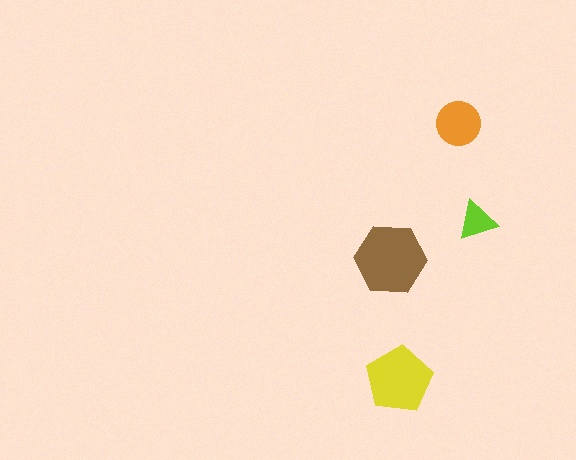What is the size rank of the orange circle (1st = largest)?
3rd.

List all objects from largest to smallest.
The brown hexagon, the yellow pentagon, the orange circle, the lime triangle.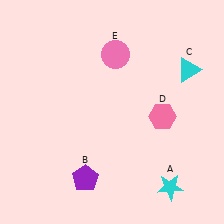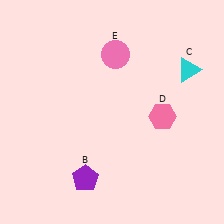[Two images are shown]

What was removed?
The cyan star (A) was removed in Image 2.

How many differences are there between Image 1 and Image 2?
There is 1 difference between the two images.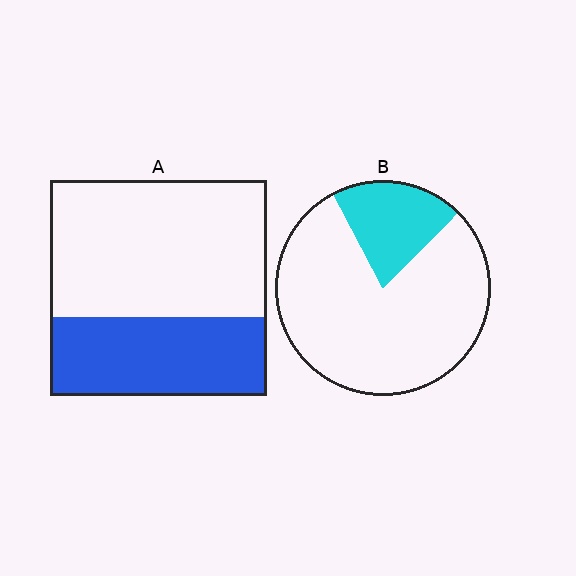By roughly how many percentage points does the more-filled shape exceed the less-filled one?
By roughly 15 percentage points (A over B).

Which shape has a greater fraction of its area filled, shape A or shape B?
Shape A.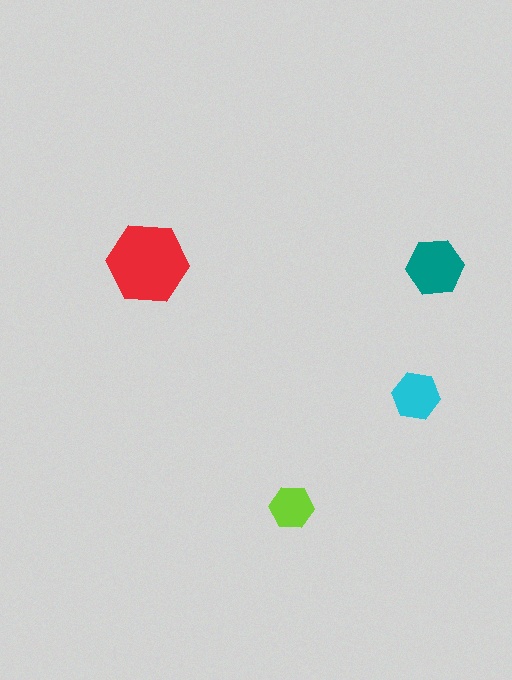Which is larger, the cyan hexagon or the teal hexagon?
The teal one.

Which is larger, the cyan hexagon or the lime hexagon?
The cyan one.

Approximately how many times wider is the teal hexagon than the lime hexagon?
About 1.5 times wider.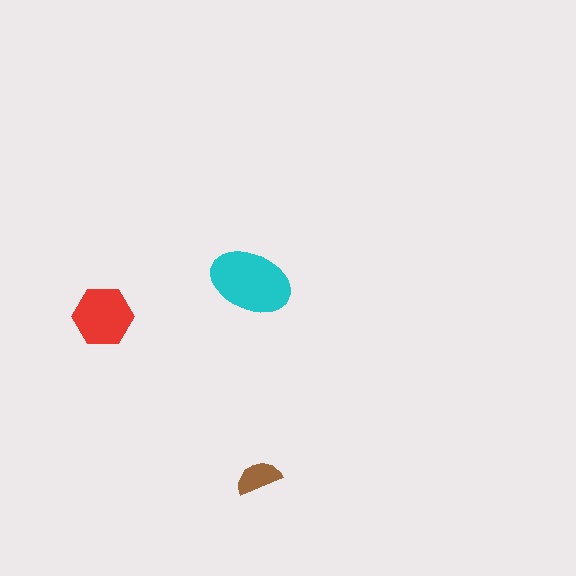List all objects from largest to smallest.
The cyan ellipse, the red hexagon, the brown semicircle.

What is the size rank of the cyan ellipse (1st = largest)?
1st.